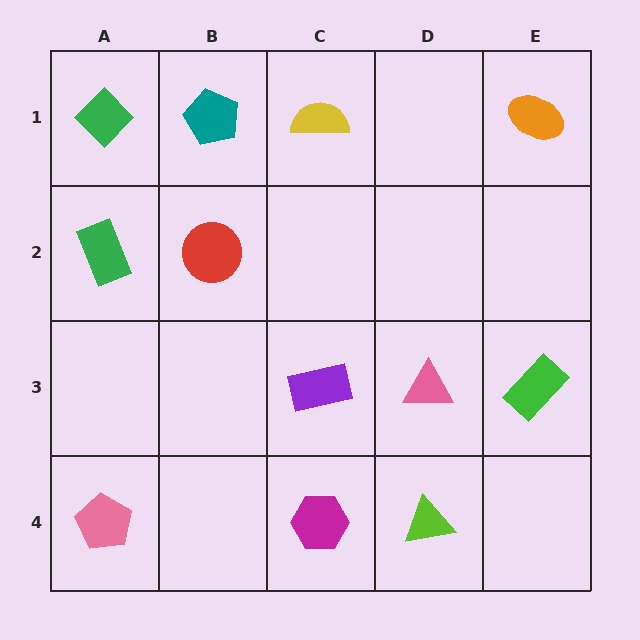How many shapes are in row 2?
2 shapes.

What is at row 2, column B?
A red circle.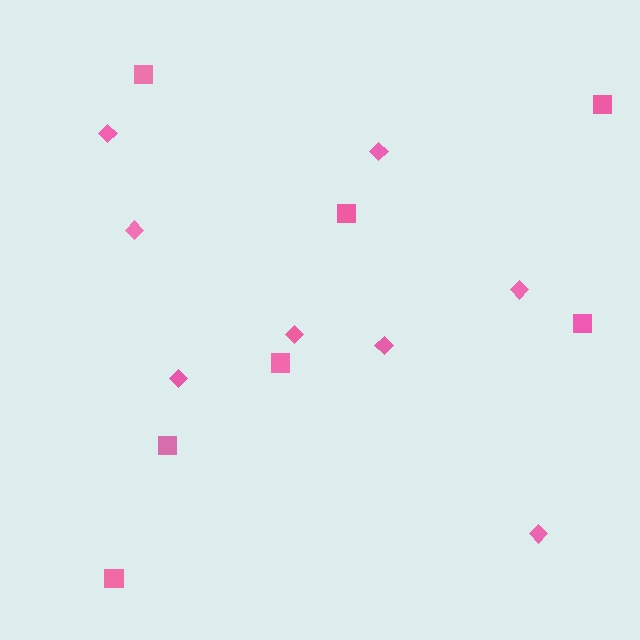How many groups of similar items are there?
There are 2 groups: one group of diamonds (8) and one group of squares (7).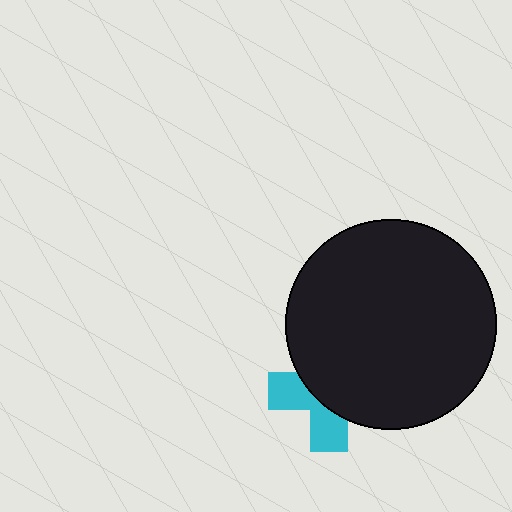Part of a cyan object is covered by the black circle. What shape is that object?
It is a cross.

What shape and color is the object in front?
The object in front is a black circle.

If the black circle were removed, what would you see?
You would see the complete cyan cross.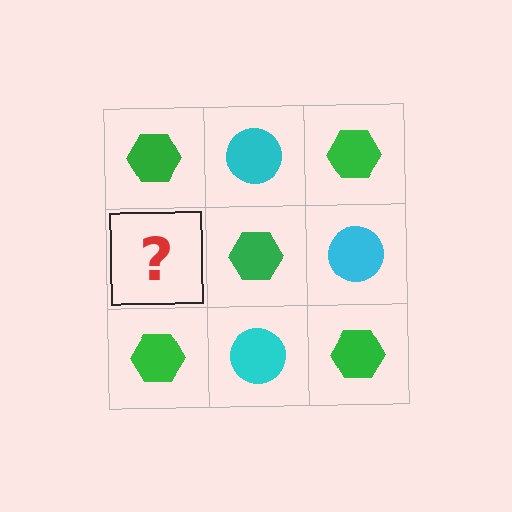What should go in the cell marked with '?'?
The missing cell should contain a cyan circle.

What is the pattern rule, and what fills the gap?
The rule is that it alternates green hexagon and cyan circle in a checkerboard pattern. The gap should be filled with a cyan circle.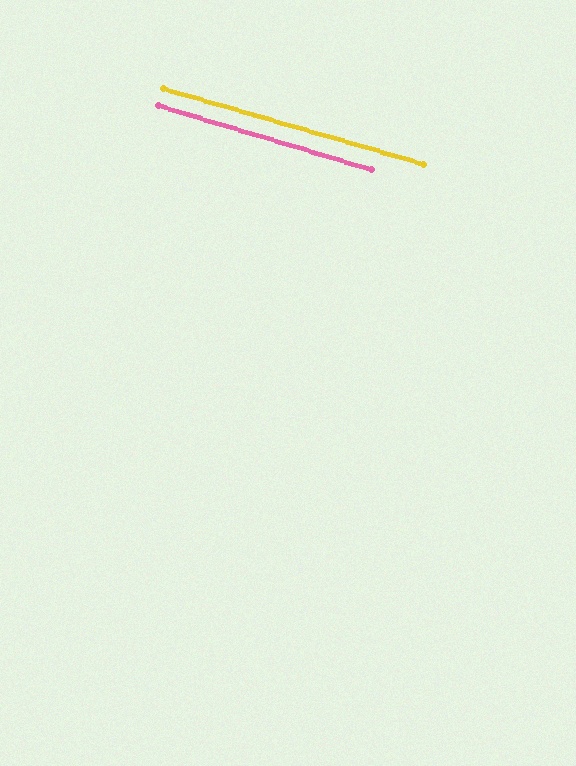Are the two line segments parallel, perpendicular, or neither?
Parallel — their directions differ by only 0.5°.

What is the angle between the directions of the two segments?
Approximately 0 degrees.